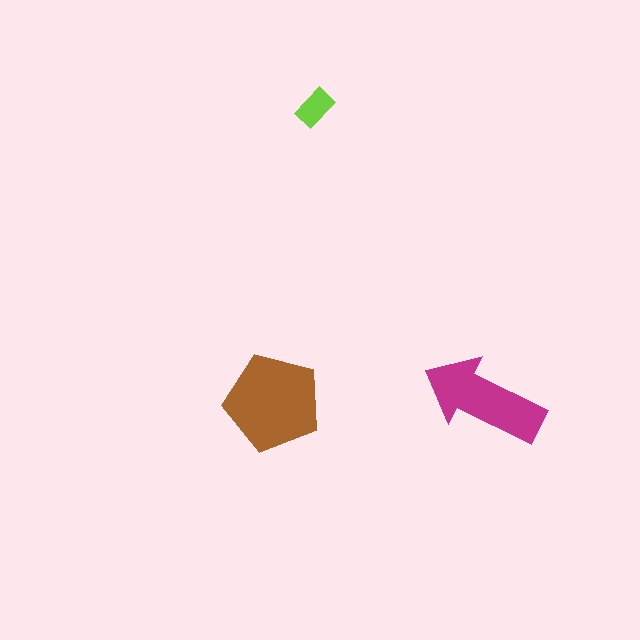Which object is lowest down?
The brown pentagon is bottommost.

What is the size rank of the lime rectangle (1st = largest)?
3rd.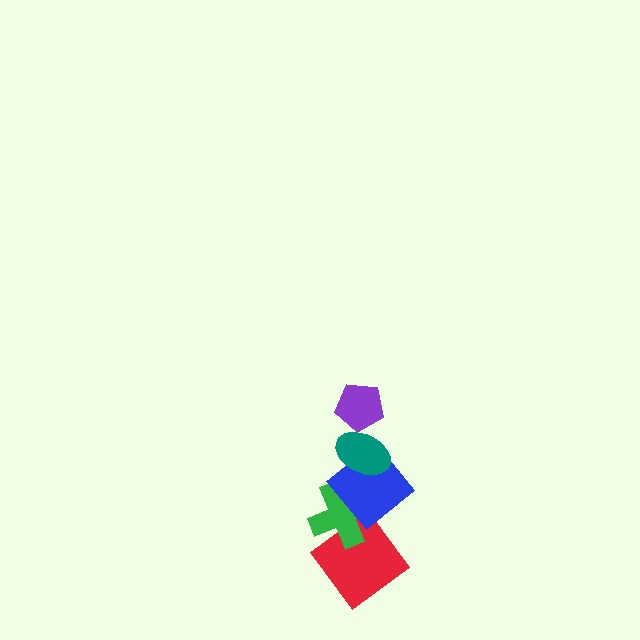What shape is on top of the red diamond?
The green cross is on top of the red diamond.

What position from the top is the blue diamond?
The blue diamond is 3rd from the top.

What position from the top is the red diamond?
The red diamond is 5th from the top.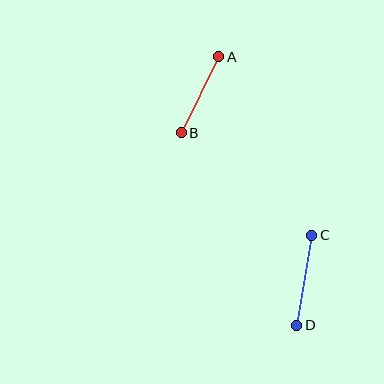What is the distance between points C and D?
The distance is approximately 91 pixels.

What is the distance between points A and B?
The distance is approximately 84 pixels.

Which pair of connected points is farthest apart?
Points C and D are farthest apart.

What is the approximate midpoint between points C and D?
The midpoint is at approximately (304, 280) pixels.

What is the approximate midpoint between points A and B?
The midpoint is at approximately (200, 95) pixels.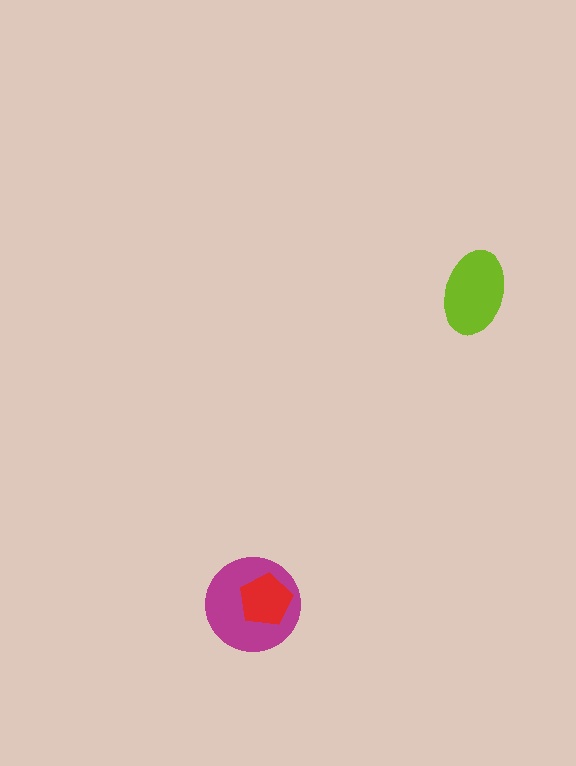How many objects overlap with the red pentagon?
1 object overlaps with the red pentagon.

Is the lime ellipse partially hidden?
No, no other shape covers it.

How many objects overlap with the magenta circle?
1 object overlaps with the magenta circle.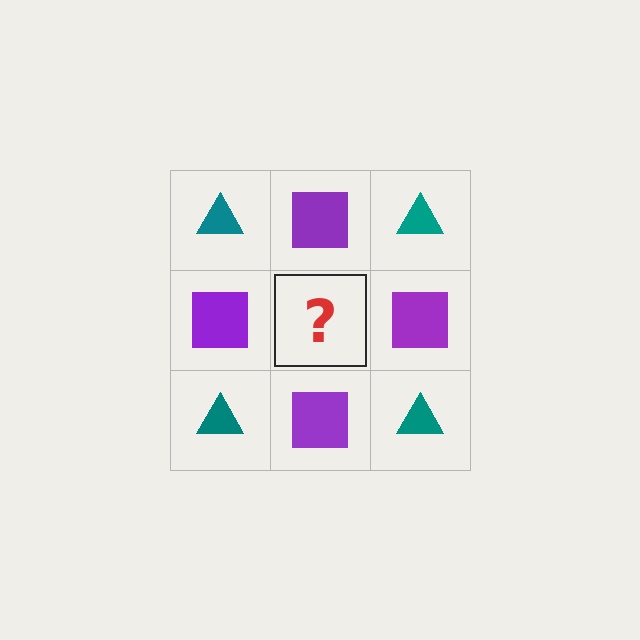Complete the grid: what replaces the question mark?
The question mark should be replaced with a teal triangle.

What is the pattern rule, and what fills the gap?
The rule is that it alternates teal triangle and purple square in a checkerboard pattern. The gap should be filled with a teal triangle.